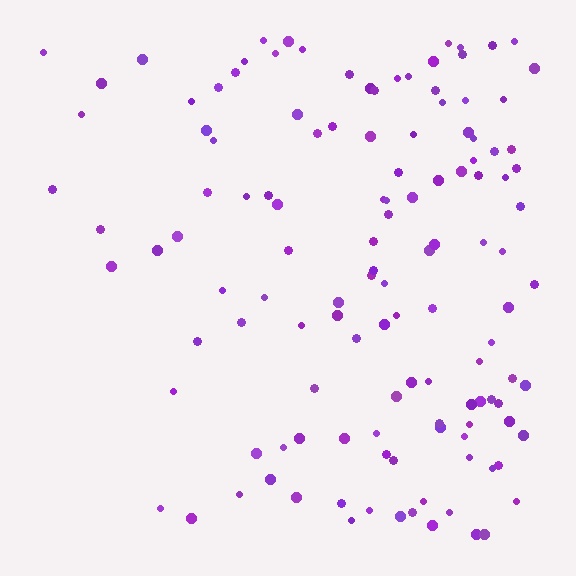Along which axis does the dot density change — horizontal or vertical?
Horizontal.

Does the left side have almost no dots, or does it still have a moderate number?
Still a moderate number, just noticeably fewer than the right.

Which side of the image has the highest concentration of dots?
The right.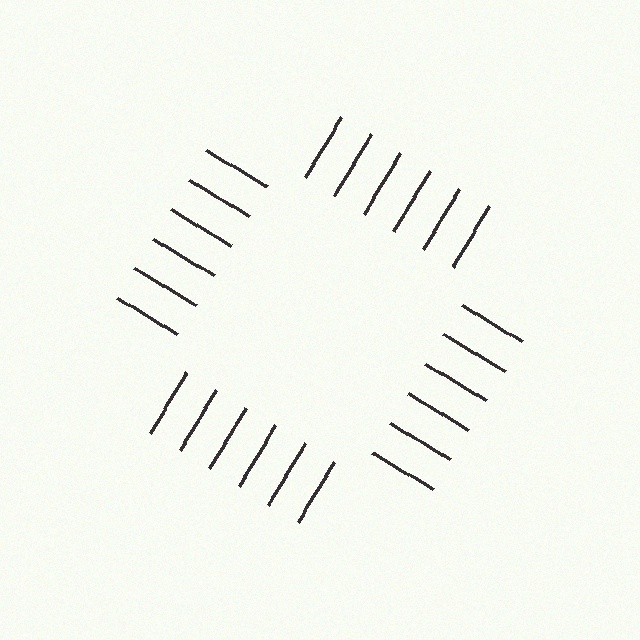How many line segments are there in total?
24 — 6 along each of the 4 edges.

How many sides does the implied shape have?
4 sides — the line-ends trace a square.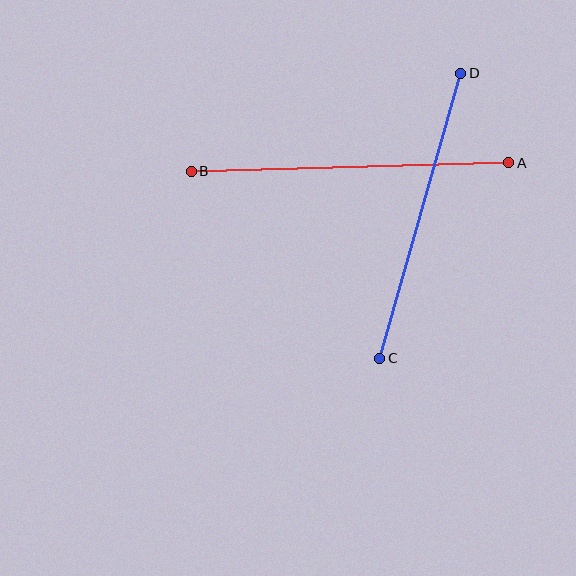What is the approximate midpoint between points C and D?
The midpoint is at approximately (420, 216) pixels.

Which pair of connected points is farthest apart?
Points A and B are farthest apart.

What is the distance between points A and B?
The distance is approximately 317 pixels.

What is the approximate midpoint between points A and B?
The midpoint is at approximately (350, 167) pixels.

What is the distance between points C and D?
The distance is approximately 296 pixels.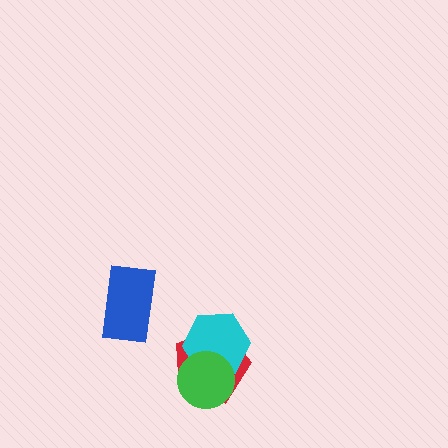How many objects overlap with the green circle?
2 objects overlap with the green circle.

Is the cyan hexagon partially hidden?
Yes, it is partially covered by another shape.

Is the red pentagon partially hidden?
Yes, it is partially covered by another shape.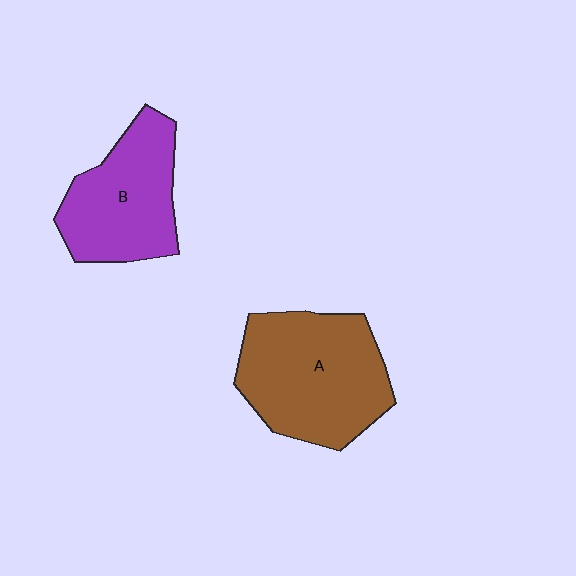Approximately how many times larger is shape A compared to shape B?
Approximately 1.3 times.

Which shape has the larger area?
Shape A (brown).